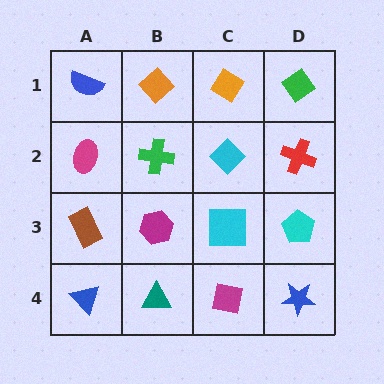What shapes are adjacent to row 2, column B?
An orange diamond (row 1, column B), a magenta hexagon (row 3, column B), a magenta ellipse (row 2, column A), a cyan diamond (row 2, column C).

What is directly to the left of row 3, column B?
A brown rectangle.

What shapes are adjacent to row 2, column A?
A blue semicircle (row 1, column A), a brown rectangle (row 3, column A), a green cross (row 2, column B).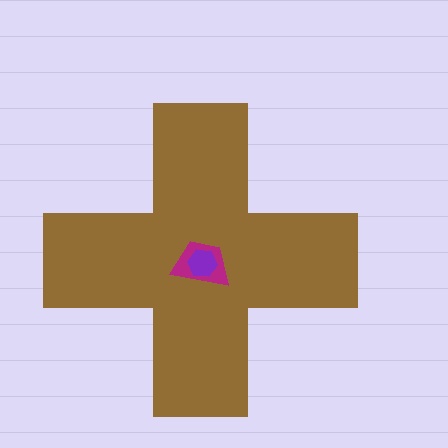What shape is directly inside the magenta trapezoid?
The purple hexagon.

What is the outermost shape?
The brown cross.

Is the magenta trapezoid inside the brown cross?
Yes.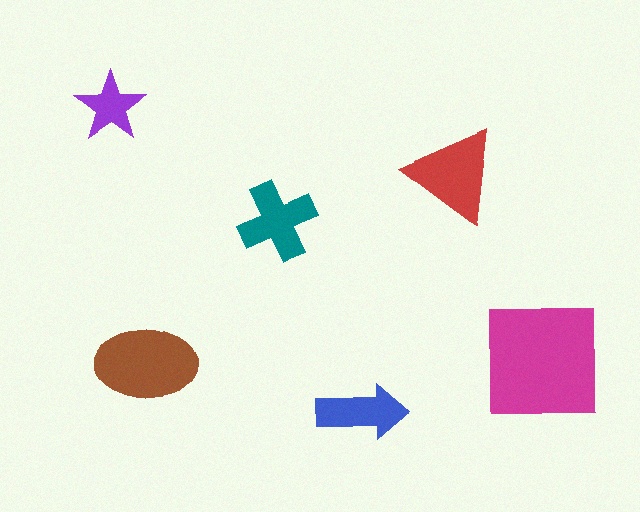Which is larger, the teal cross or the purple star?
The teal cross.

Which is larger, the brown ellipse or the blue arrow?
The brown ellipse.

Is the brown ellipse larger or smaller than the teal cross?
Larger.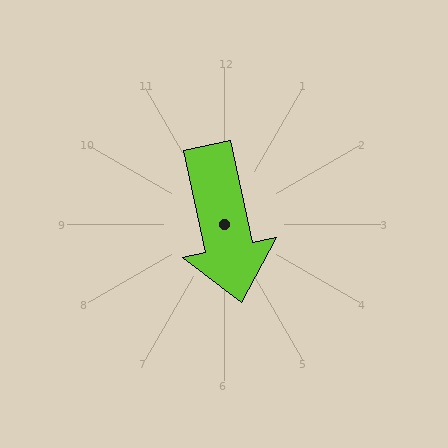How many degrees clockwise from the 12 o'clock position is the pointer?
Approximately 167 degrees.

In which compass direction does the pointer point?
South.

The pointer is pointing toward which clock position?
Roughly 6 o'clock.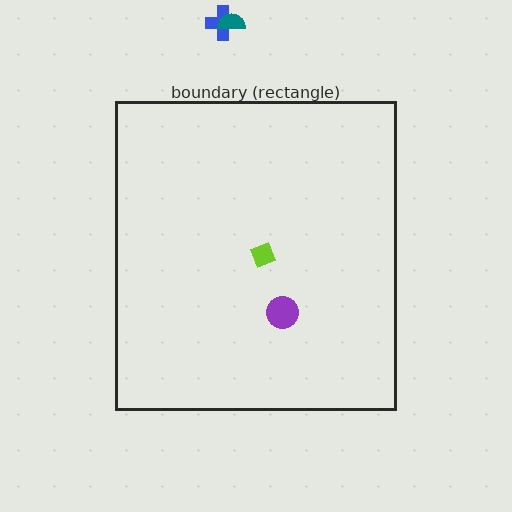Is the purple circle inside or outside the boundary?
Inside.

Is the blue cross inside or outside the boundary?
Outside.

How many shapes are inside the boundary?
2 inside, 2 outside.